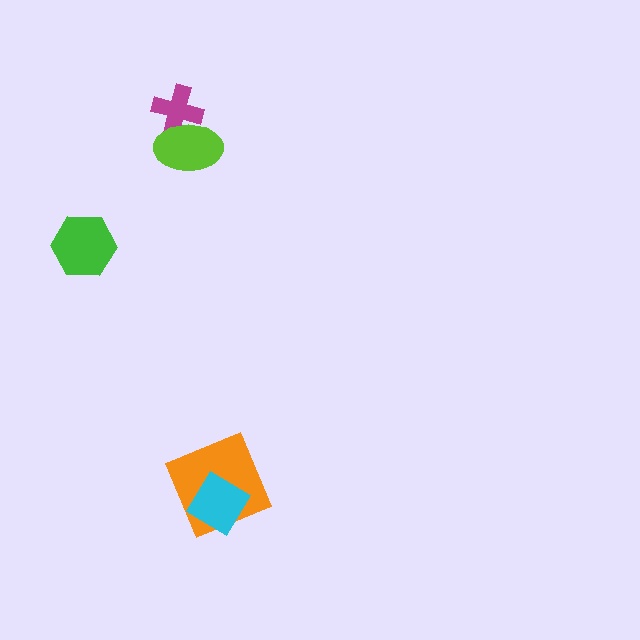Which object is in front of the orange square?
The cyan diamond is in front of the orange square.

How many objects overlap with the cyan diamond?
1 object overlaps with the cyan diamond.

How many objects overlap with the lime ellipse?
1 object overlaps with the lime ellipse.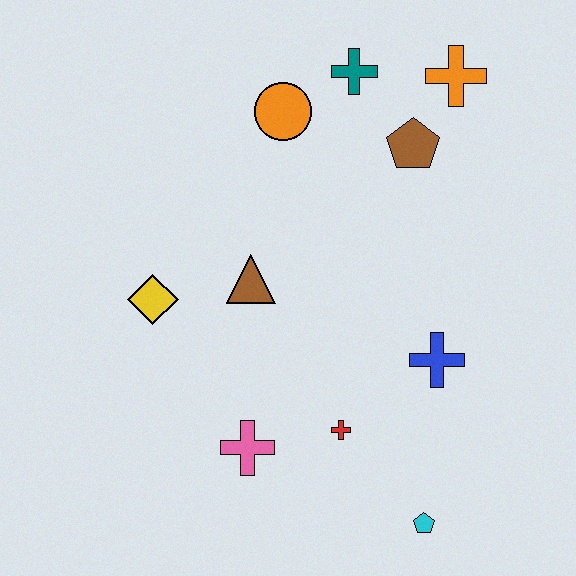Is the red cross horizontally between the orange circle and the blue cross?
Yes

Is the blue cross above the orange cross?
No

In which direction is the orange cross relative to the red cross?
The orange cross is above the red cross.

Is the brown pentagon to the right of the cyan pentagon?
No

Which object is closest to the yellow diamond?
The brown triangle is closest to the yellow diamond.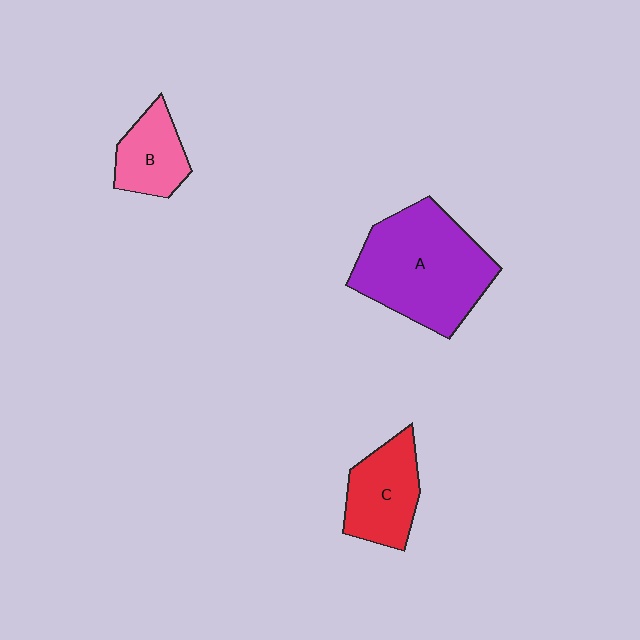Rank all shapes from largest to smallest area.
From largest to smallest: A (purple), C (red), B (pink).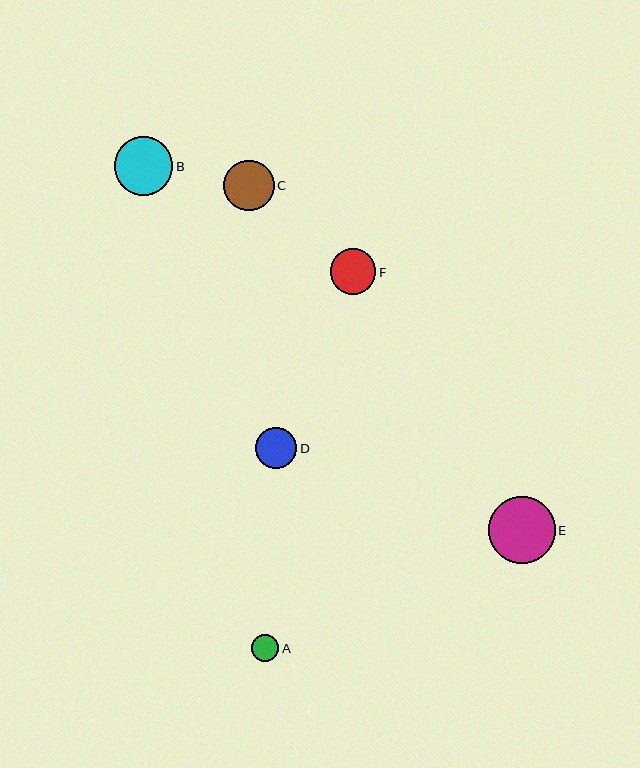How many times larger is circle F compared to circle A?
Circle F is approximately 1.7 times the size of circle A.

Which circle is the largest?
Circle E is the largest with a size of approximately 67 pixels.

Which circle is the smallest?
Circle A is the smallest with a size of approximately 27 pixels.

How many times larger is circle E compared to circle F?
Circle E is approximately 1.5 times the size of circle F.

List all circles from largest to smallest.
From largest to smallest: E, B, C, F, D, A.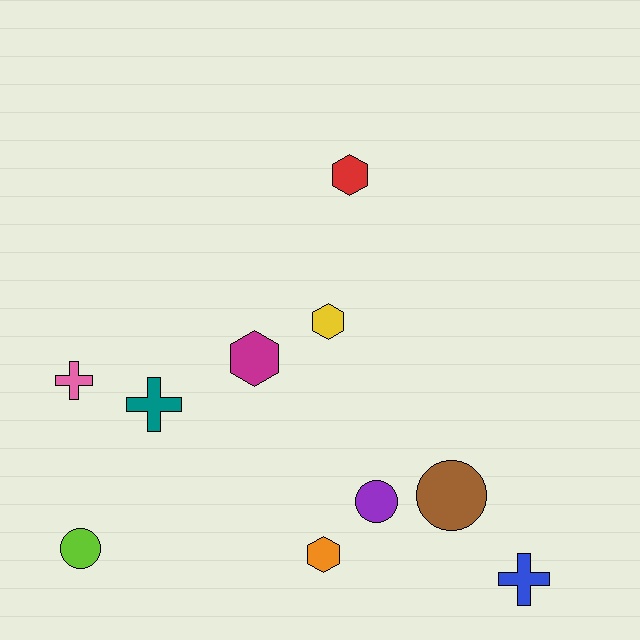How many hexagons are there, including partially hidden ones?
There are 4 hexagons.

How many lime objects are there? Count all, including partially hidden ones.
There is 1 lime object.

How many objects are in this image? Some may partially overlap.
There are 10 objects.